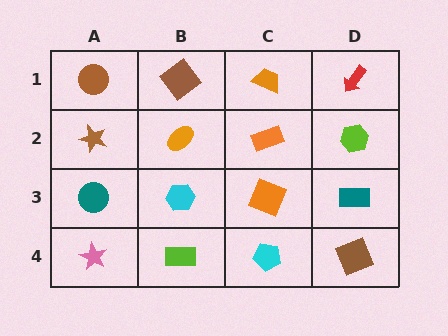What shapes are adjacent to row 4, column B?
A cyan hexagon (row 3, column B), a pink star (row 4, column A), a cyan pentagon (row 4, column C).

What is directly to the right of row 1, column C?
A red arrow.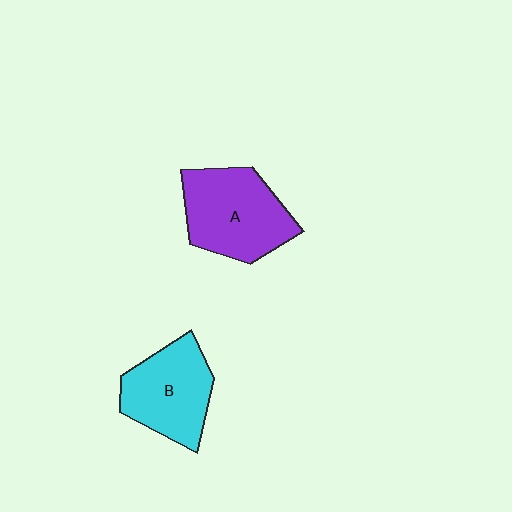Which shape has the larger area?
Shape A (purple).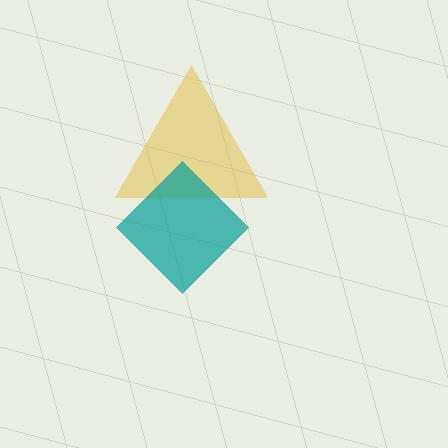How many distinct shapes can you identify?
There are 2 distinct shapes: a yellow triangle, a teal diamond.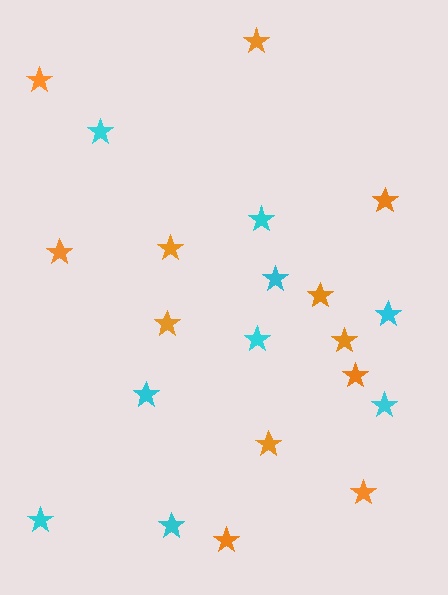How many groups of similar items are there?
There are 2 groups: one group of cyan stars (9) and one group of orange stars (12).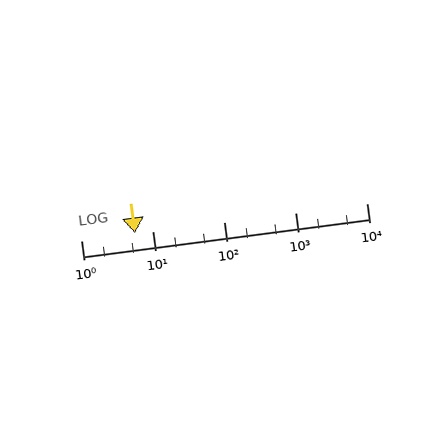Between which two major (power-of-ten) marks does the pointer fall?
The pointer is between 1 and 10.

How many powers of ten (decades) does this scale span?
The scale spans 4 decades, from 1 to 10000.